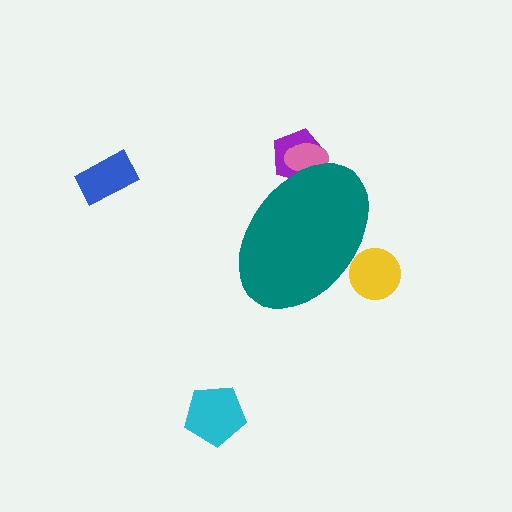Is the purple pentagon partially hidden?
Yes, the purple pentagon is partially hidden behind the teal ellipse.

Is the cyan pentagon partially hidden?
No, the cyan pentagon is fully visible.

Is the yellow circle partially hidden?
Yes, the yellow circle is partially hidden behind the teal ellipse.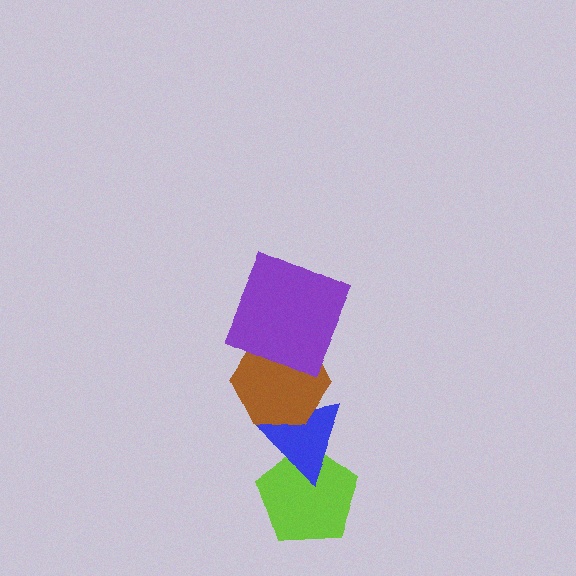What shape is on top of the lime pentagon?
The blue triangle is on top of the lime pentagon.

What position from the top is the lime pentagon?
The lime pentagon is 4th from the top.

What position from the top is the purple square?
The purple square is 1st from the top.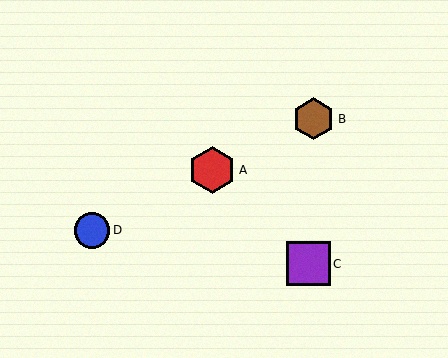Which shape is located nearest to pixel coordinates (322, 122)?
The brown hexagon (labeled B) at (314, 119) is nearest to that location.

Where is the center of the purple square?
The center of the purple square is at (309, 264).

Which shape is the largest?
The red hexagon (labeled A) is the largest.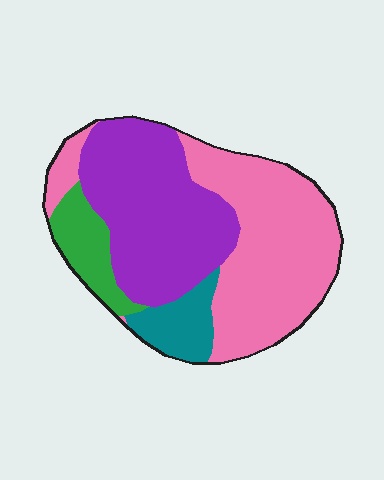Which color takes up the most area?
Pink, at roughly 45%.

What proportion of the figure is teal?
Teal takes up about one tenth (1/10) of the figure.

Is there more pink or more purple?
Pink.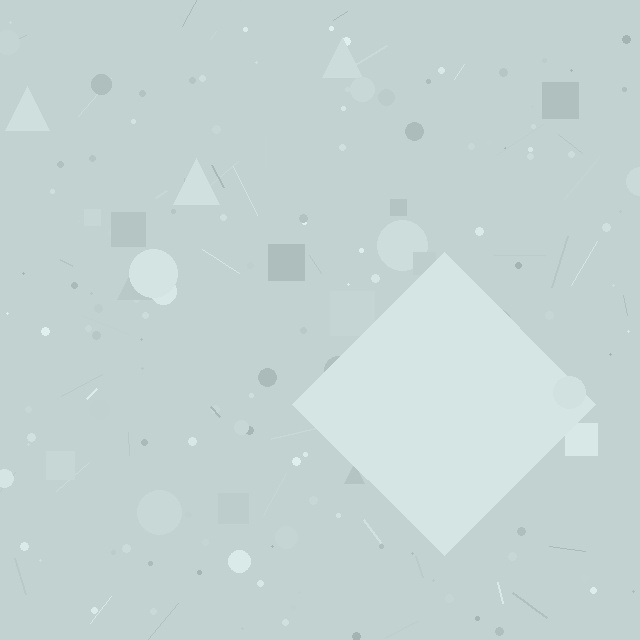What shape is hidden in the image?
A diamond is hidden in the image.